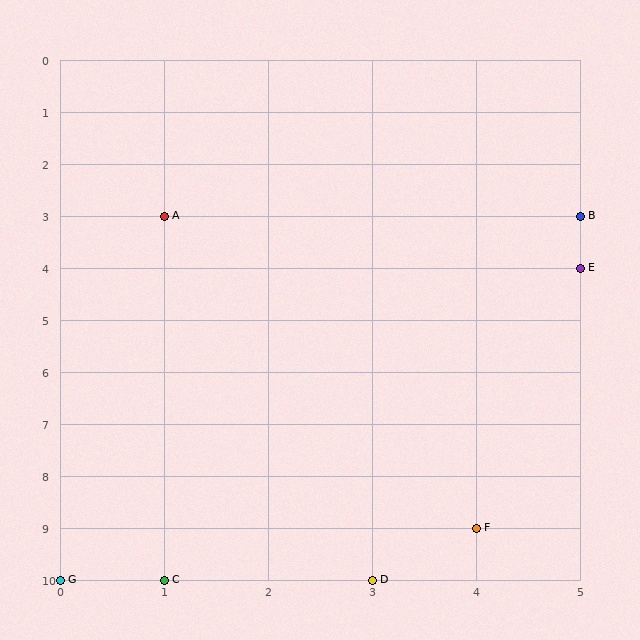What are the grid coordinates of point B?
Point B is at grid coordinates (5, 3).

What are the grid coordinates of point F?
Point F is at grid coordinates (4, 9).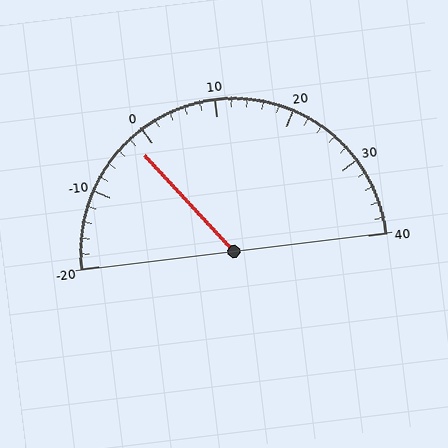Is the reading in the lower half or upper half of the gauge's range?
The reading is in the lower half of the range (-20 to 40).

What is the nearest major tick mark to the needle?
The nearest major tick mark is 0.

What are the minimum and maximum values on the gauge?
The gauge ranges from -20 to 40.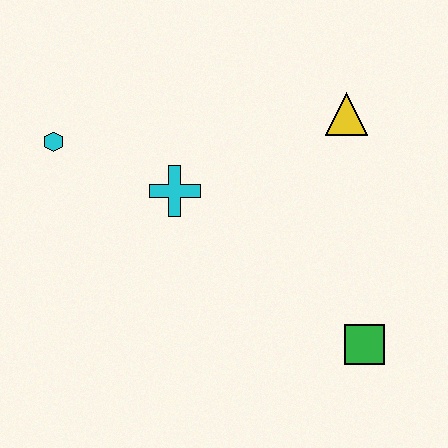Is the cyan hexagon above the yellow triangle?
No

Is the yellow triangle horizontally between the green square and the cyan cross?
Yes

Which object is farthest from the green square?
The cyan hexagon is farthest from the green square.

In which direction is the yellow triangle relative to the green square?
The yellow triangle is above the green square.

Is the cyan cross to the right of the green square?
No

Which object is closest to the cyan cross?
The cyan hexagon is closest to the cyan cross.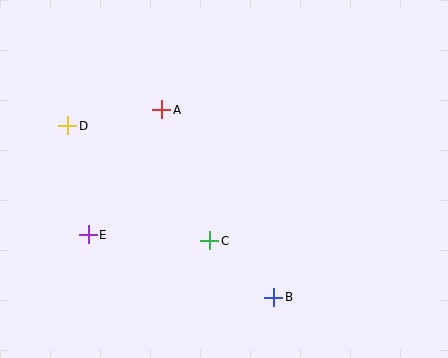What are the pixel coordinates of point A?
Point A is at (162, 110).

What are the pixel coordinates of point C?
Point C is at (210, 241).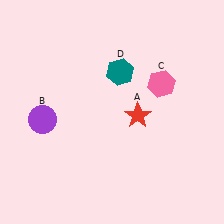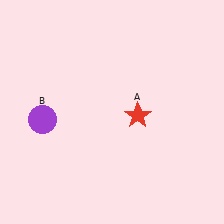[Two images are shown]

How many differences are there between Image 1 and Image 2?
There are 2 differences between the two images.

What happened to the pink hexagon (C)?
The pink hexagon (C) was removed in Image 2. It was in the top-right area of Image 1.